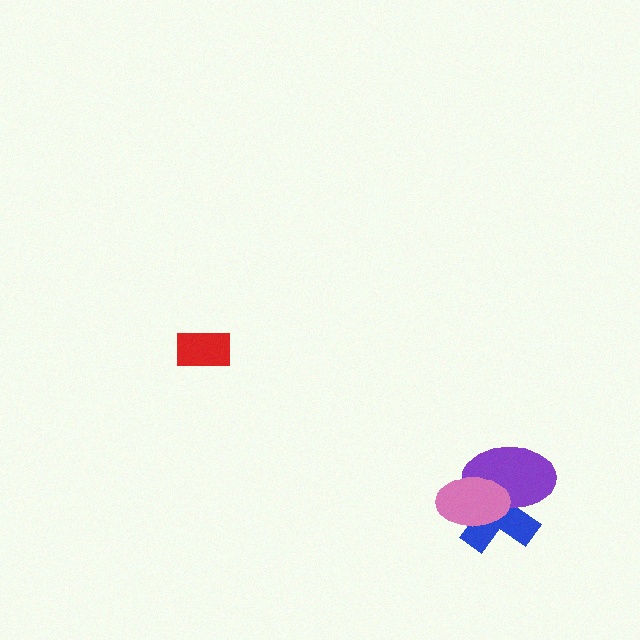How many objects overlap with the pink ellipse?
2 objects overlap with the pink ellipse.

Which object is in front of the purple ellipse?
The pink ellipse is in front of the purple ellipse.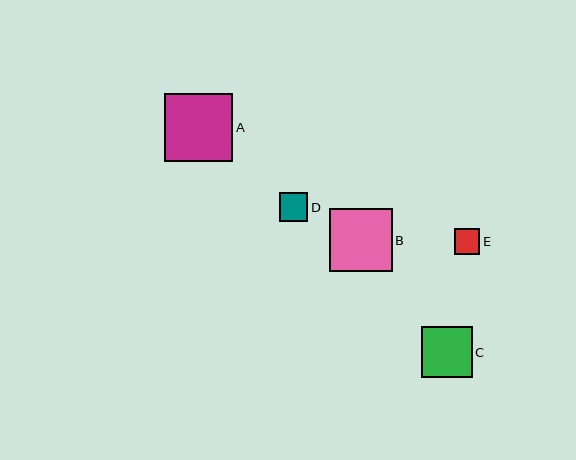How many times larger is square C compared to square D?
Square C is approximately 1.8 times the size of square D.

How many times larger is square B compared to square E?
Square B is approximately 2.5 times the size of square E.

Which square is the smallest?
Square E is the smallest with a size of approximately 26 pixels.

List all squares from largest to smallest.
From largest to smallest: A, B, C, D, E.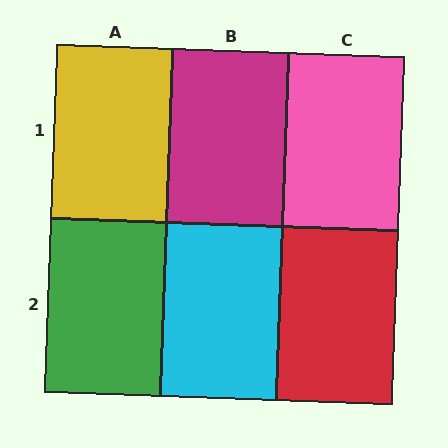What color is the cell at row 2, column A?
Green.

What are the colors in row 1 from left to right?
Yellow, magenta, pink.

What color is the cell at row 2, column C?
Red.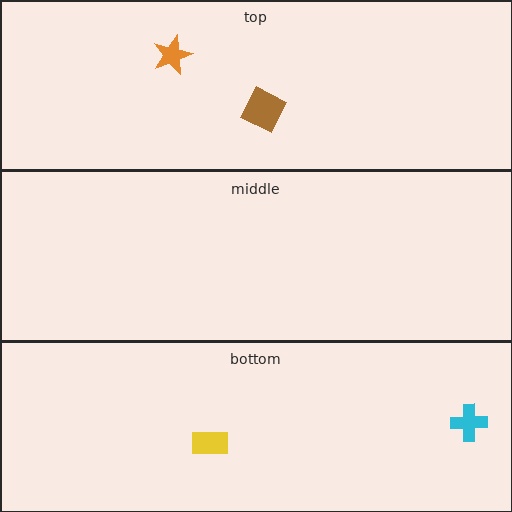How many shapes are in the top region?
2.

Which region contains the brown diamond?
The top region.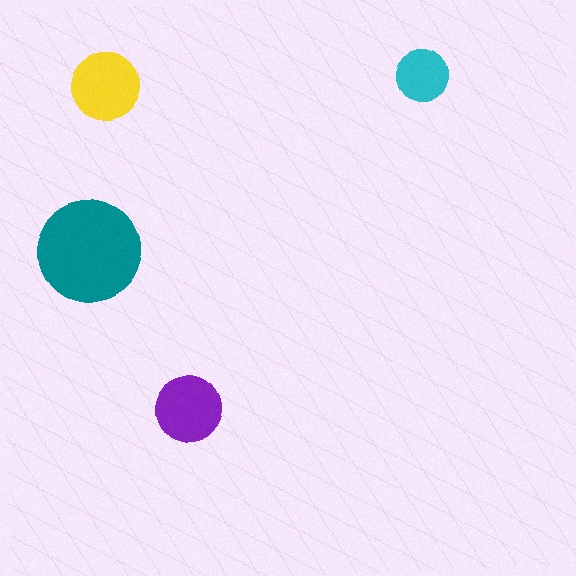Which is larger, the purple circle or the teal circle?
The teal one.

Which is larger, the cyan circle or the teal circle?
The teal one.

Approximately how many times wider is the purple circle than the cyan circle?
About 1.5 times wider.